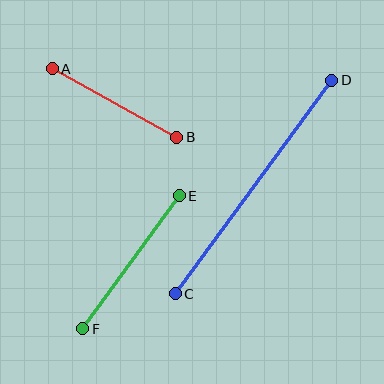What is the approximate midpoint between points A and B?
The midpoint is at approximately (115, 103) pixels.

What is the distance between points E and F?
The distance is approximately 164 pixels.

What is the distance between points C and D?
The distance is approximately 265 pixels.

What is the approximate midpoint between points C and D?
The midpoint is at approximately (253, 187) pixels.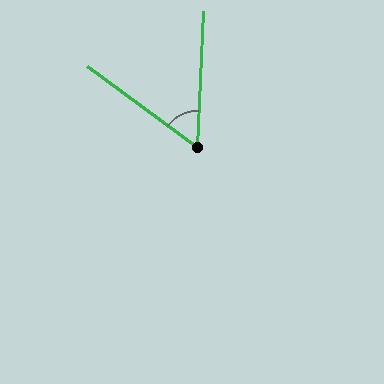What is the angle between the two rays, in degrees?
Approximately 56 degrees.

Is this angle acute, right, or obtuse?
It is acute.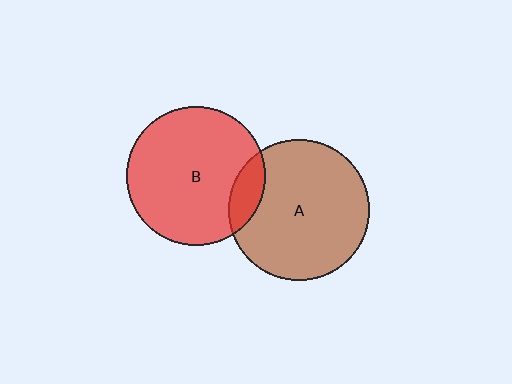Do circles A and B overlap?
Yes.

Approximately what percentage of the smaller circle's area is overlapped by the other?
Approximately 15%.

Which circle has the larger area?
Circle A (brown).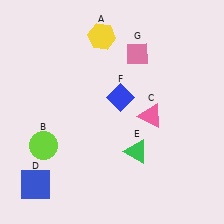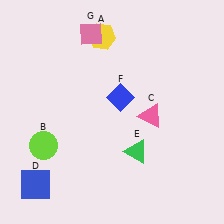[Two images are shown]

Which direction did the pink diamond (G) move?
The pink diamond (G) moved left.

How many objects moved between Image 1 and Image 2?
1 object moved between the two images.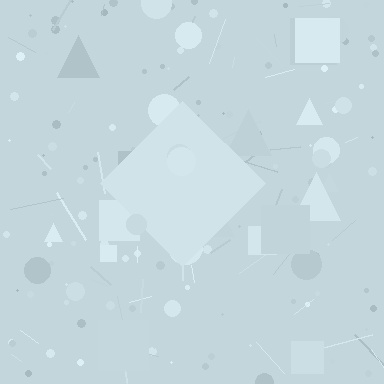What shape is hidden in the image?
A diamond is hidden in the image.